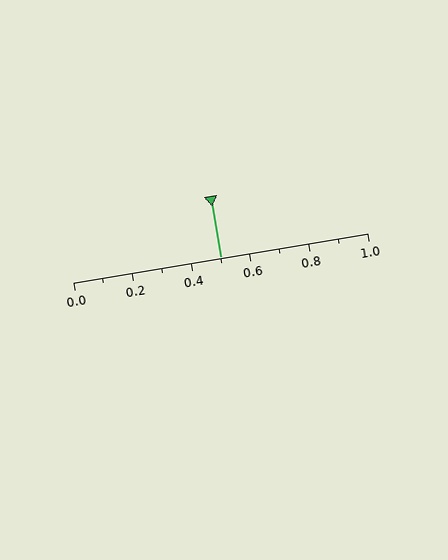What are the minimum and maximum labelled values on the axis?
The axis runs from 0.0 to 1.0.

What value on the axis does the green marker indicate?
The marker indicates approximately 0.5.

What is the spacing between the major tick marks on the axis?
The major ticks are spaced 0.2 apart.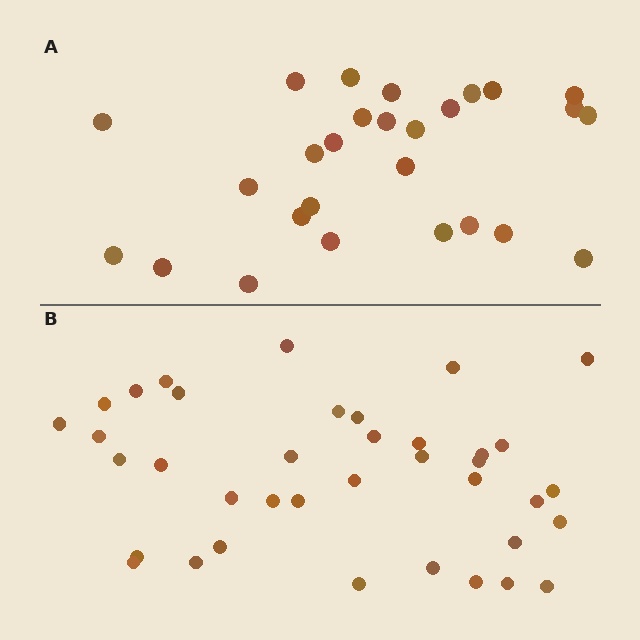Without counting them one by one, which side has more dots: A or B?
Region B (the bottom region) has more dots.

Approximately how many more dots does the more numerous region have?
Region B has roughly 12 or so more dots than region A.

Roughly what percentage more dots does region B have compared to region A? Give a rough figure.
About 40% more.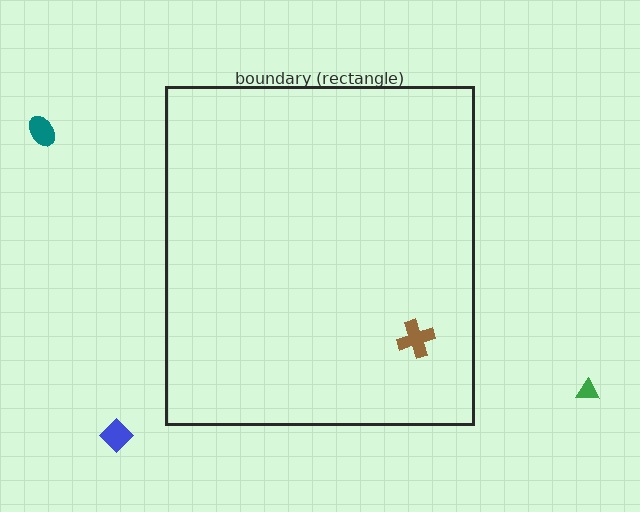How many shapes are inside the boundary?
1 inside, 3 outside.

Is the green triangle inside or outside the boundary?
Outside.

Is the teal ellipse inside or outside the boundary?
Outside.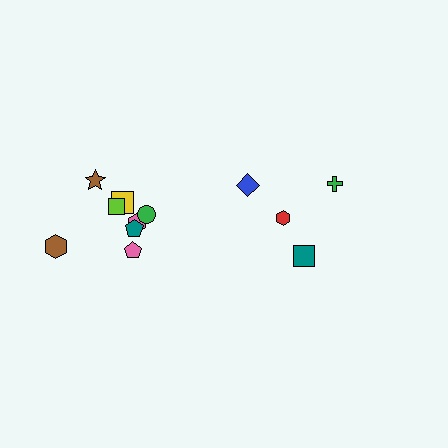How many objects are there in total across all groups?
There are 12 objects.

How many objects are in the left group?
There are 8 objects.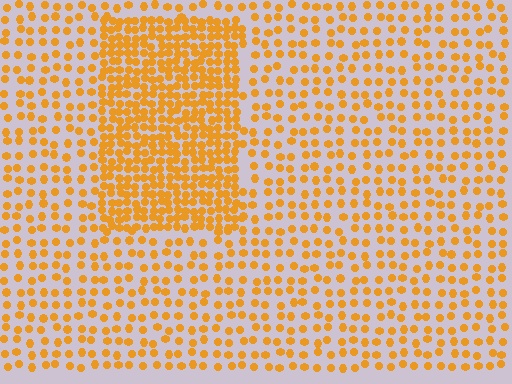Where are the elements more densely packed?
The elements are more densely packed inside the rectangle boundary.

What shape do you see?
I see a rectangle.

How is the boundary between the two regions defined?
The boundary is defined by a change in element density (approximately 2.3x ratio). All elements are the same color, size, and shape.